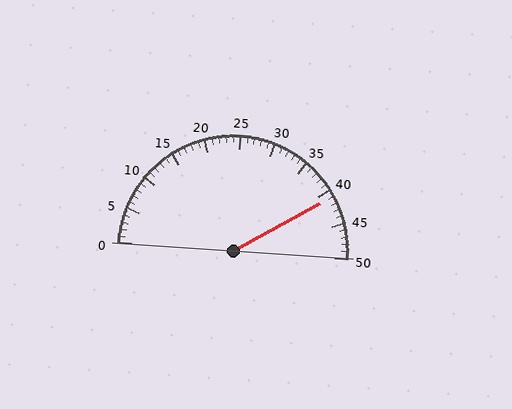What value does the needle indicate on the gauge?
The needle indicates approximately 41.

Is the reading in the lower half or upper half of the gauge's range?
The reading is in the upper half of the range (0 to 50).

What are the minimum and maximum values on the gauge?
The gauge ranges from 0 to 50.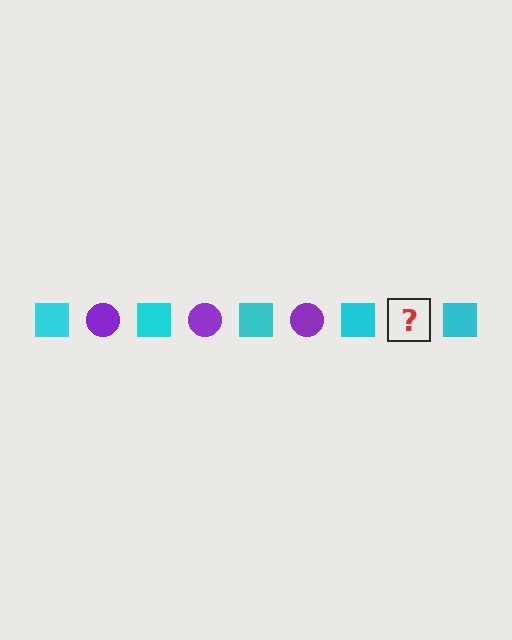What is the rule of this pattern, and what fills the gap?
The rule is that the pattern alternates between cyan square and purple circle. The gap should be filled with a purple circle.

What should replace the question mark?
The question mark should be replaced with a purple circle.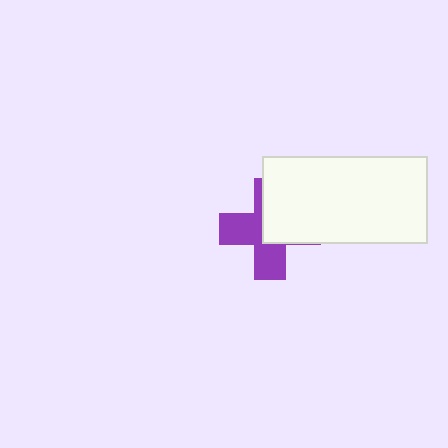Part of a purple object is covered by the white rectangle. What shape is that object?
It is a cross.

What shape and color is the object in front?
The object in front is a white rectangle.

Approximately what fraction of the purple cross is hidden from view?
Roughly 48% of the purple cross is hidden behind the white rectangle.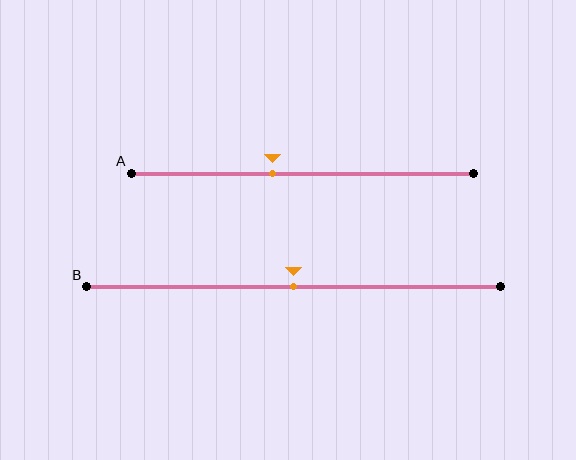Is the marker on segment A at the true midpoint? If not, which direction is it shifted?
No, the marker on segment A is shifted to the left by about 9% of the segment length.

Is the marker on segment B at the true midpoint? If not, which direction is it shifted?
Yes, the marker on segment B is at the true midpoint.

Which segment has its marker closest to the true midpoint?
Segment B has its marker closest to the true midpoint.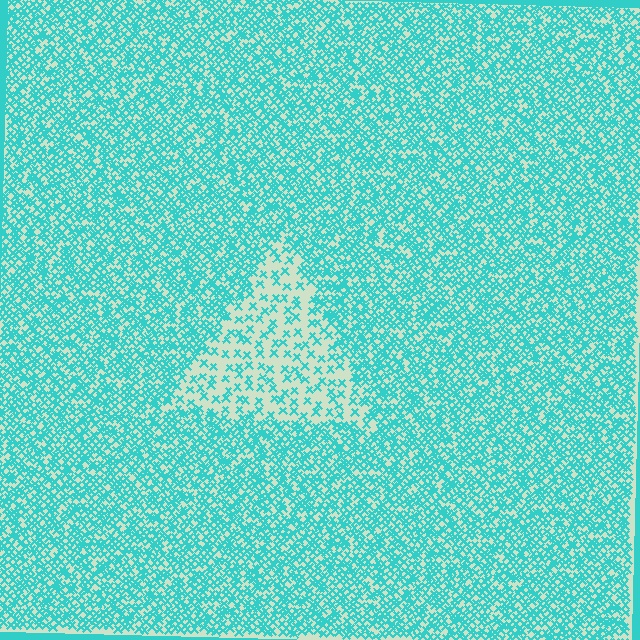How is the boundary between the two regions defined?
The boundary is defined by a change in element density (approximately 2.7x ratio). All elements are the same color, size, and shape.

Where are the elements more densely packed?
The elements are more densely packed outside the triangle boundary.